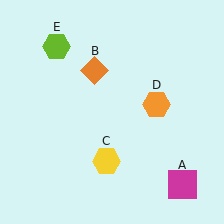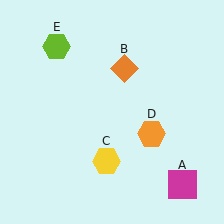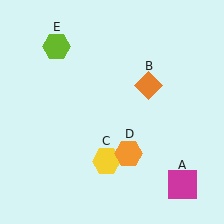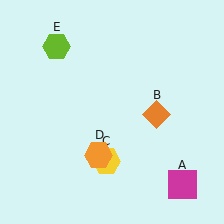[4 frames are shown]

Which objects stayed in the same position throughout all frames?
Magenta square (object A) and yellow hexagon (object C) and lime hexagon (object E) remained stationary.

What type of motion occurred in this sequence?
The orange diamond (object B), orange hexagon (object D) rotated clockwise around the center of the scene.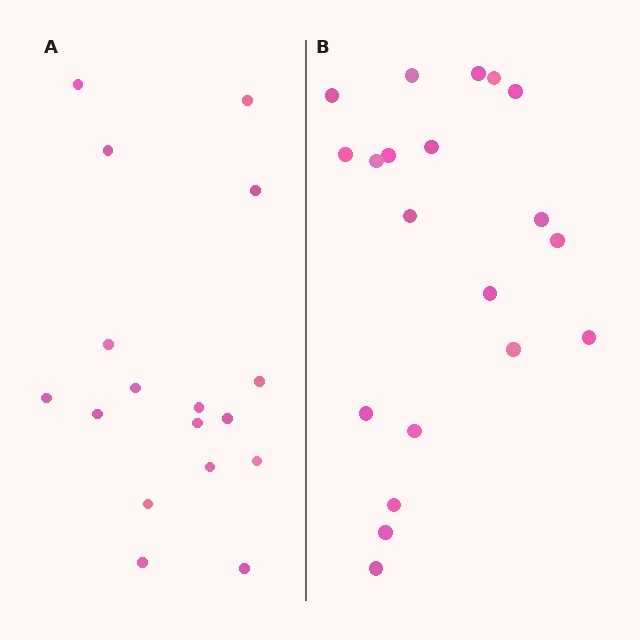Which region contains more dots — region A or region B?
Region B (the right region) has more dots.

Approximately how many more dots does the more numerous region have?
Region B has just a few more — roughly 2 or 3 more dots than region A.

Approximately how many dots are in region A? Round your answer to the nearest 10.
About 20 dots. (The exact count is 17, which rounds to 20.)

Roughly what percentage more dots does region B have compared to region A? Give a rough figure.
About 20% more.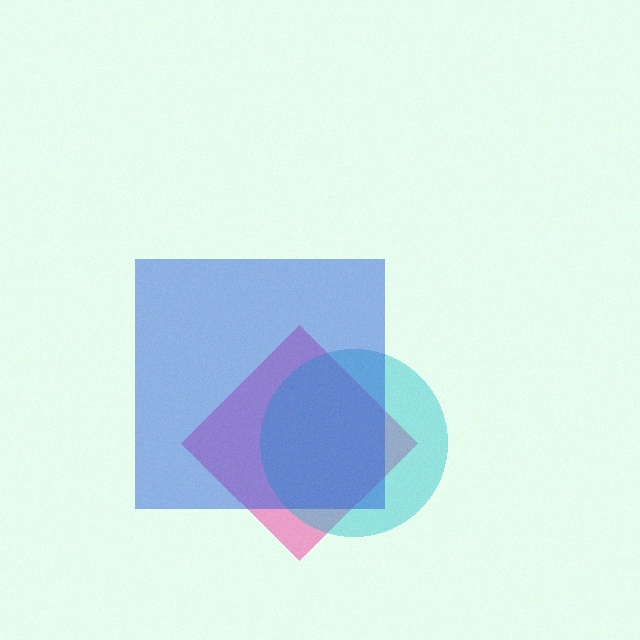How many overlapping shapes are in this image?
There are 3 overlapping shapes in the image.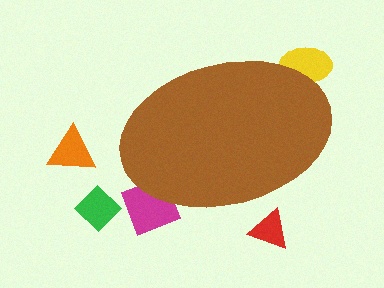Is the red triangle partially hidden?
Yes, the red triangle is partially hidden behind the brown ellipse.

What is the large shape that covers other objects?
A brown ellipse.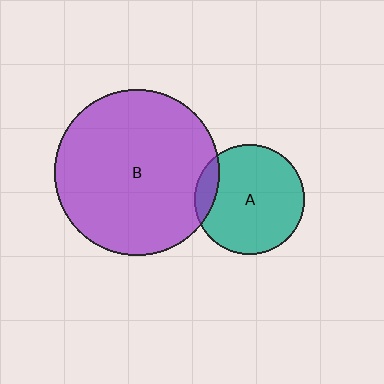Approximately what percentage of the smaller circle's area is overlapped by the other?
Approximately 10%.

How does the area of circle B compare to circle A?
Approximately 2.3 times.